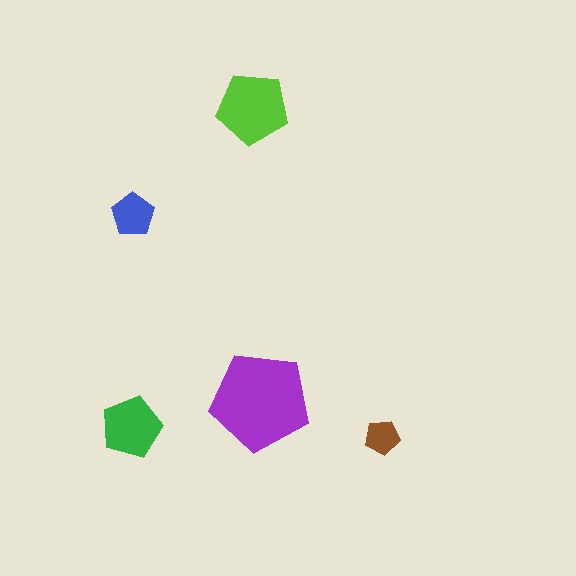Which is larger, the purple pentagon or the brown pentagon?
The purple one.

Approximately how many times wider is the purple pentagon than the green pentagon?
About 1.5 times wider.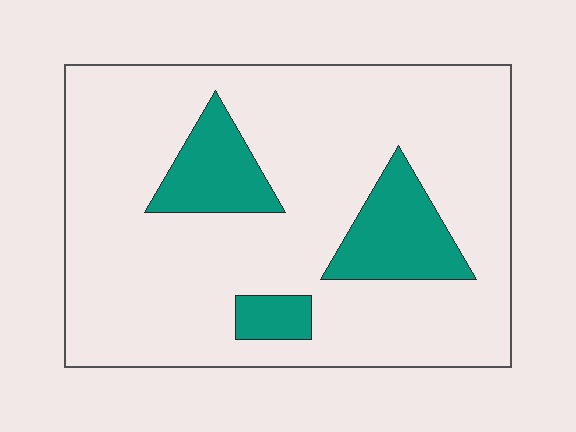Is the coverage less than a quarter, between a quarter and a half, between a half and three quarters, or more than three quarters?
Less than a quarter.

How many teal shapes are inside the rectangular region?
3.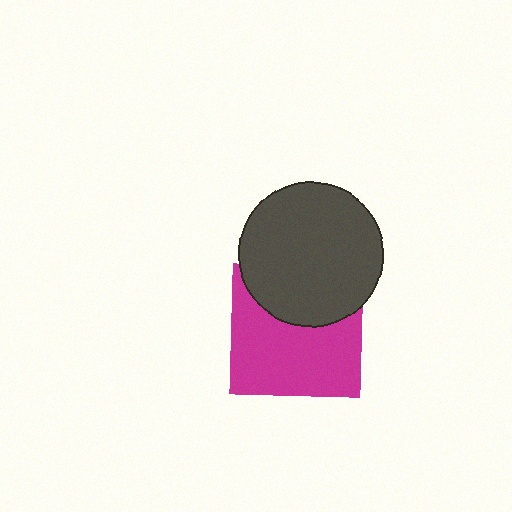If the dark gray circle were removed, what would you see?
You would see the complete magenta square.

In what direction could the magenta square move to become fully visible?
The magenta square could move down. That would shift it out from behind the dark gray circle entirely.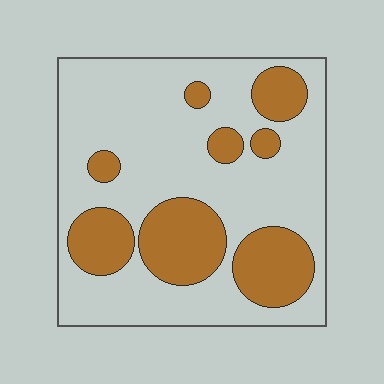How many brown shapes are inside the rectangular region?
8.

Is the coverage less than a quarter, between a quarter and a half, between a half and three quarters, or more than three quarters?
Between a quarter and a half.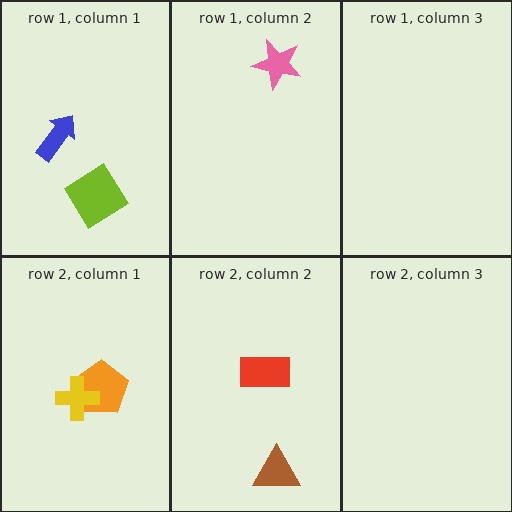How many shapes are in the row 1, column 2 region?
1.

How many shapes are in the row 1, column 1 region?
2.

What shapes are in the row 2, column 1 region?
The orange pentagon, the yellow cross.